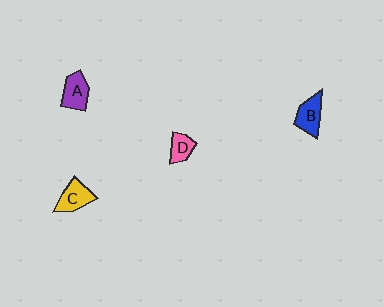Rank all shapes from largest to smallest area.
From largest to smallest: C (yellow), B (blue), A (purple), D (pink).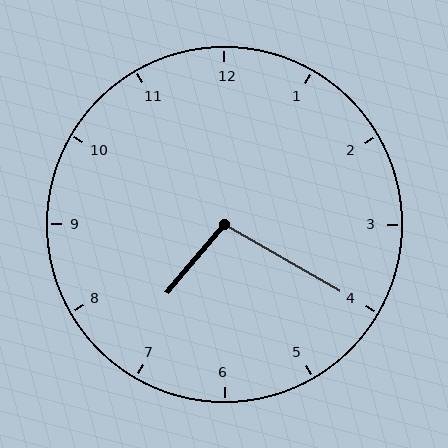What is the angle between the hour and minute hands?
Approximately 100 degrees.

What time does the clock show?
7:20.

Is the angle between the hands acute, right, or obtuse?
It is obtuse.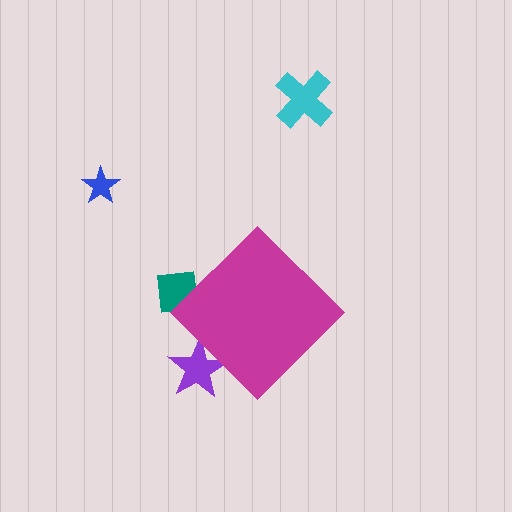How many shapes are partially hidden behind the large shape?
2 shapes are partially hidden.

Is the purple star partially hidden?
Yes, the purple star is partially hidden behind the magenta diamond.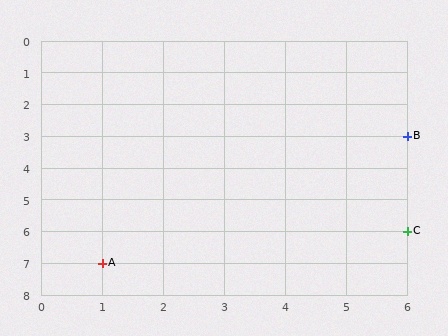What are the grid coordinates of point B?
Point B is at grid coordinates (6, 3).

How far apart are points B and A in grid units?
Points B and A are 5 columns and 4 rows apart (about 6.4 grid units diagonally).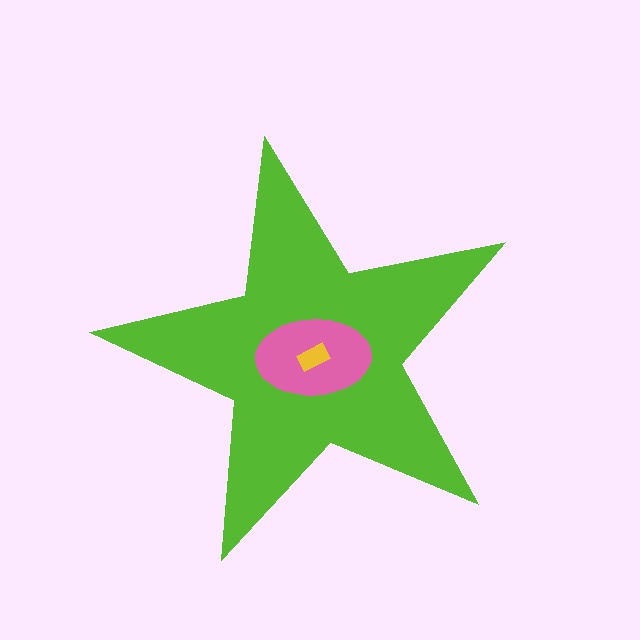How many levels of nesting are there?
3.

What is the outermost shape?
The lime star.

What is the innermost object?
The yellow rectangle.